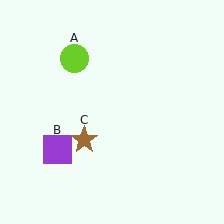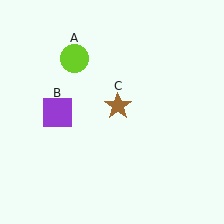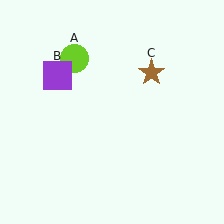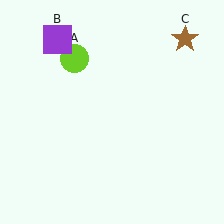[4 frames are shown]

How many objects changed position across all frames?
2 objects changed position: purple square (object B), brown star (object C).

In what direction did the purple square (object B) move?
The purple square (object B) moved up.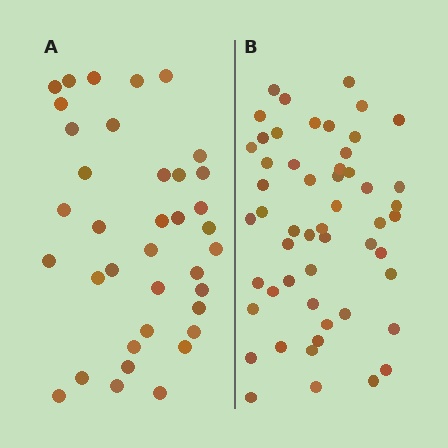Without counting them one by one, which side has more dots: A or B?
Region B (the right region) has more dots.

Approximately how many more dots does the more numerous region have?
Region B has approximately 15 more dots than region A.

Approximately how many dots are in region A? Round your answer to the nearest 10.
About 40 dots. (The exact count is 37, which rounds to 40.)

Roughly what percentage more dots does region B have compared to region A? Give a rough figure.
About 45% more.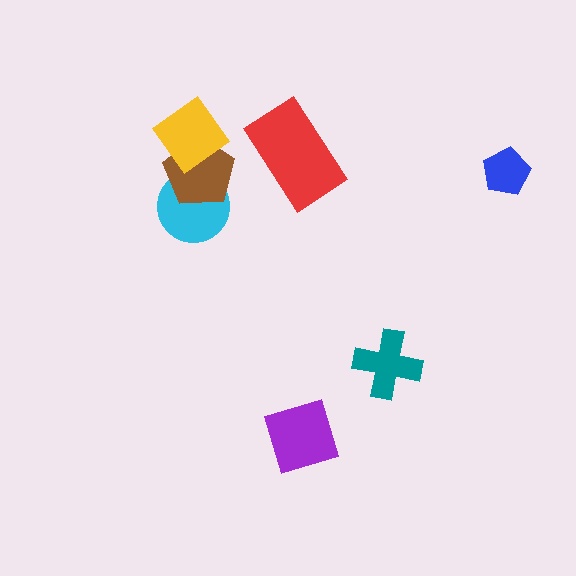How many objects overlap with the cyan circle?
1 object overlaps with the cyan circle.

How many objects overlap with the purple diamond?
0 objects overlap with the purple diamond.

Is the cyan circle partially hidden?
Yes, it is partially covered by another shape.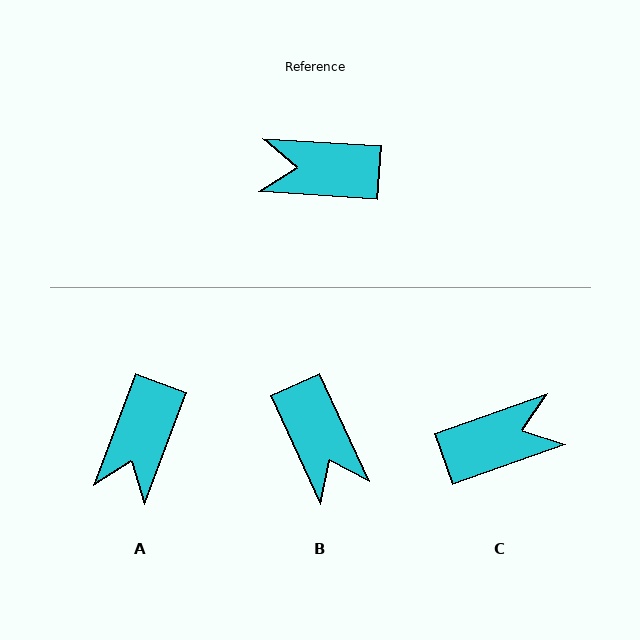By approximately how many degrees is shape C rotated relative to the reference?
Approximately 157 degrees clockwise.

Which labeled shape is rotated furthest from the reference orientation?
C, about 157 degrees away.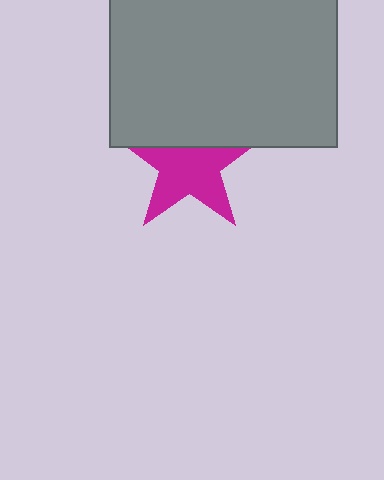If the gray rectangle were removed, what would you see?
You would see the complete magenta star.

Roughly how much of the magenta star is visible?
Most of it is visible (roughly 67%).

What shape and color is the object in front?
The object in front is a gray rectangle.